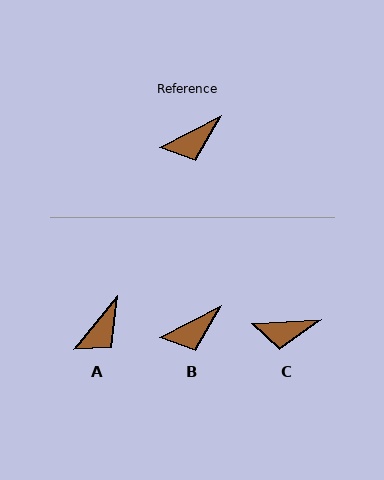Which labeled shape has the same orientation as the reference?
B.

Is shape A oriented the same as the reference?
No, it is off by about 24 degrees.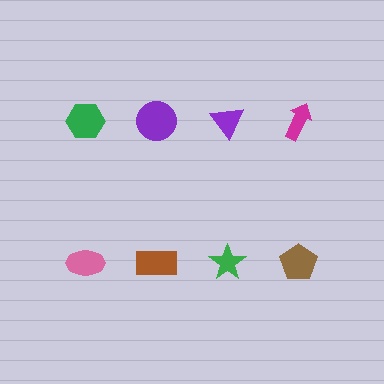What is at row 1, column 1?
A green hexagon.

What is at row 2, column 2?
A brown rectangle.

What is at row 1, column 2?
A purple circle.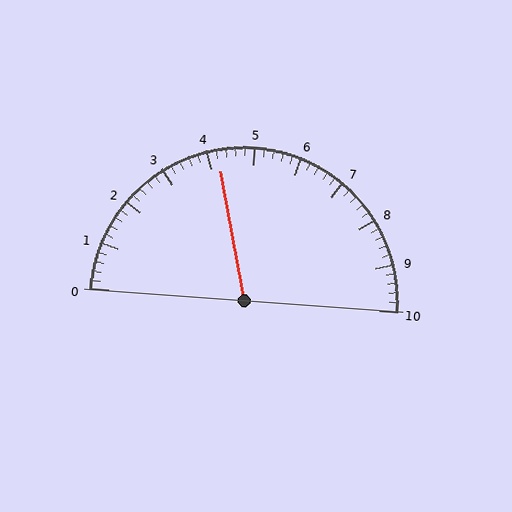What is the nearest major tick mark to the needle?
The nearest major tick mark is 4.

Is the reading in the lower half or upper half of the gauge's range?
The reading is in the lower half of the range (0 to 10).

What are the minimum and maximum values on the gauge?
The gauge ranges from 0 to 10.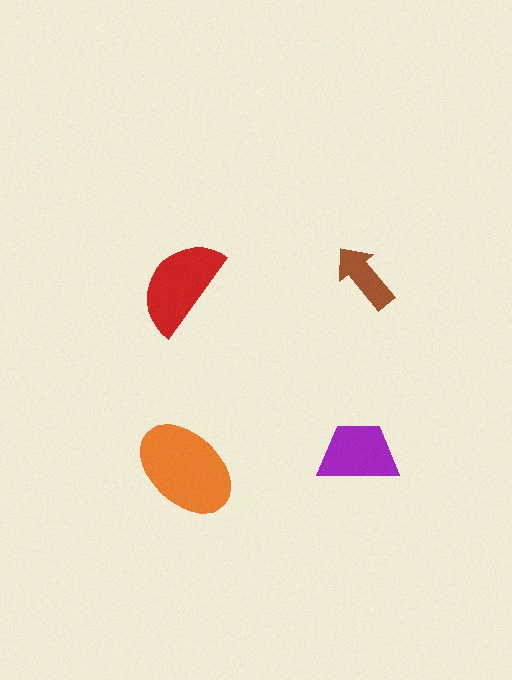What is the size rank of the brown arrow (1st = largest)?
4th.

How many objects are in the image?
There are 4 objects in the image.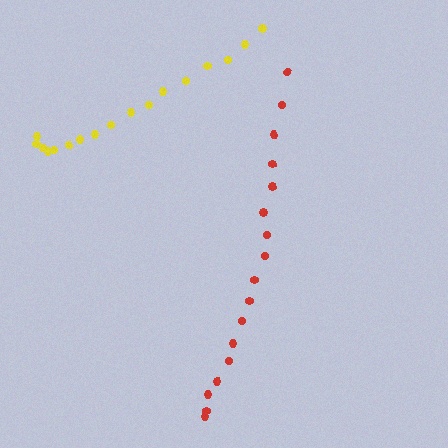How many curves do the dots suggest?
There are 2 distinct paths.